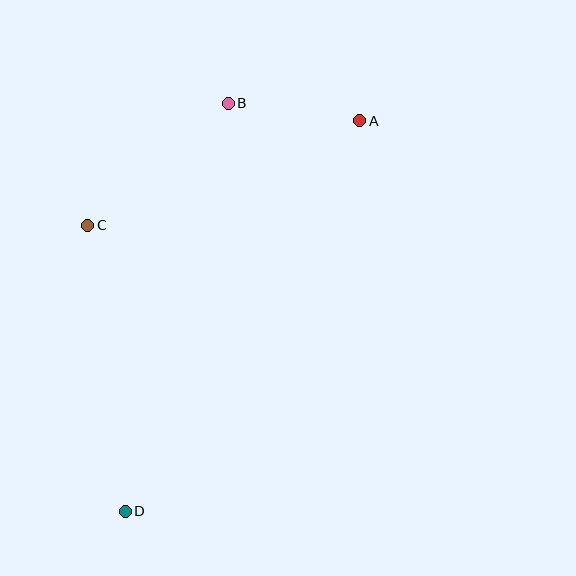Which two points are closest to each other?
Points A and B are closest to each other.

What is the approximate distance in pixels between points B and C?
The distance between B and C is approximately 186 pixels.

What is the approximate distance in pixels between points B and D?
The distance between B and D is approximately 421 pixels.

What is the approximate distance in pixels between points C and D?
The distance between C and D is approximately 289 pixels.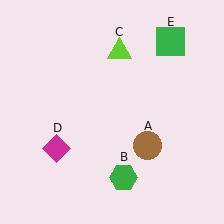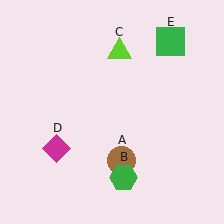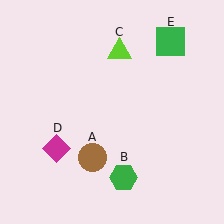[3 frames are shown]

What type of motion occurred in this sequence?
The brown circle (object A) rotated clockwise around the center of the scene.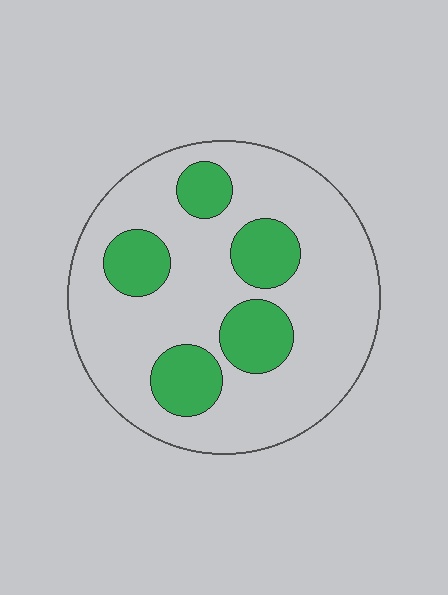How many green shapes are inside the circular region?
5.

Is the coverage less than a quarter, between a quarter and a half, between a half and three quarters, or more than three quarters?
Less than a quarter.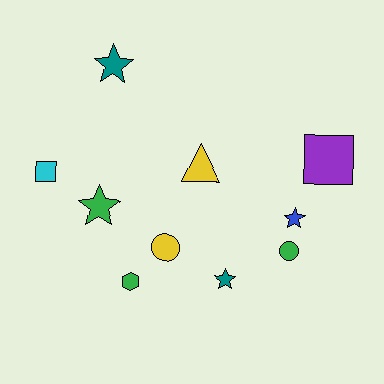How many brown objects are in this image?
There are no brown objects.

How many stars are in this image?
There are 4 stars.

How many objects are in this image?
There are 10 objects.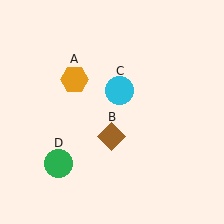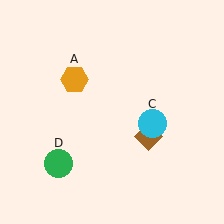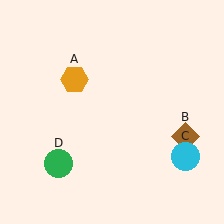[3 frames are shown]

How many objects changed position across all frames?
2 objects changed position: brown diamond (object B), cyan circle (object C).